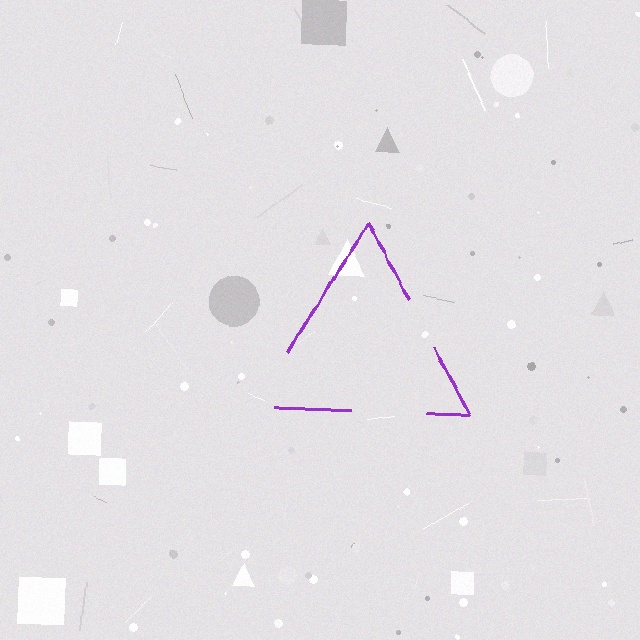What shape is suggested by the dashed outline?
The dashed outline suggests a triangle.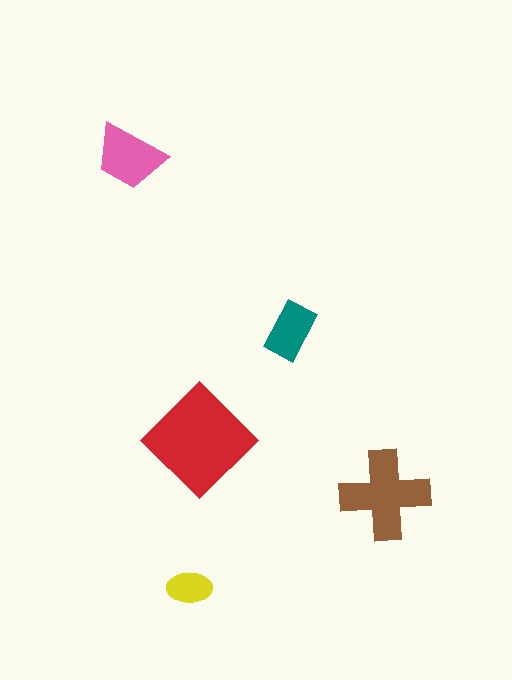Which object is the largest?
The red diamond.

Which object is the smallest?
The yellow ellipse.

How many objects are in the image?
There are 5 objects in the image.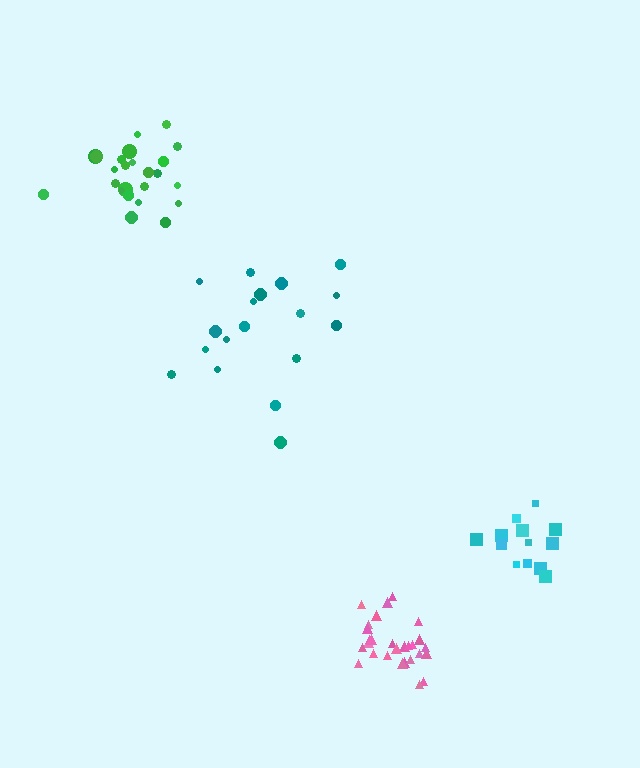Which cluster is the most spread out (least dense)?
Teal.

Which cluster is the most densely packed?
Pink.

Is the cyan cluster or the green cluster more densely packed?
Green.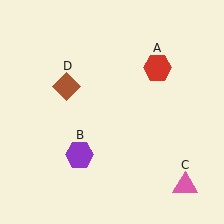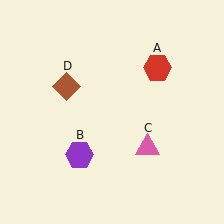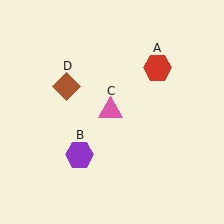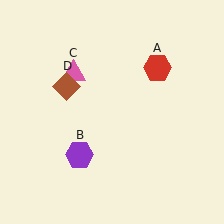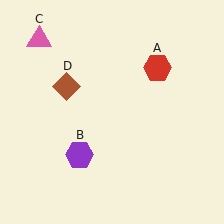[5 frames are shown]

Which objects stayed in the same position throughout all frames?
Red hexagon (object A) and purple hexagon (object B) and brown diamond (object D) remained stationary.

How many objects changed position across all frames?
1 object changed position: pink triangle (object C).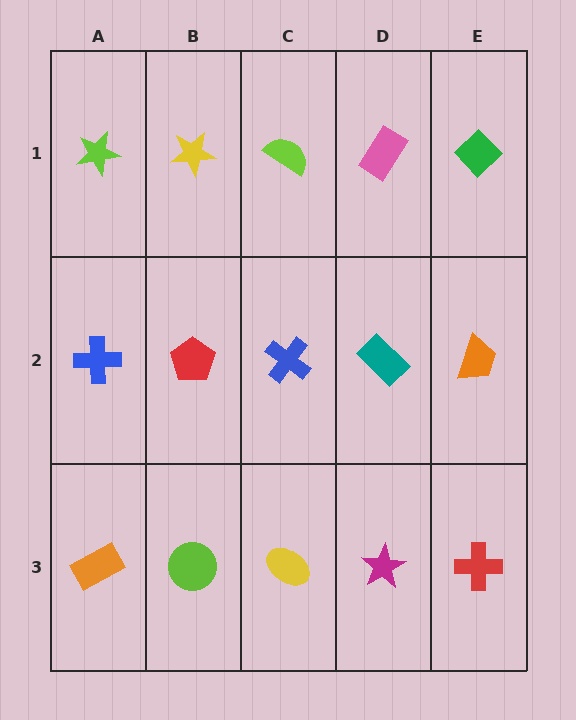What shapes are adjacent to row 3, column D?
A teal rectangle (row 2, column D), a yellow ellipse (row 3, column C), a red cross (row 3, column E).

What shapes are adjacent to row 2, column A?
A lime star (row 1, column A), an orange rectangle (row 3, column A), a red pentagon (row 2, column B).